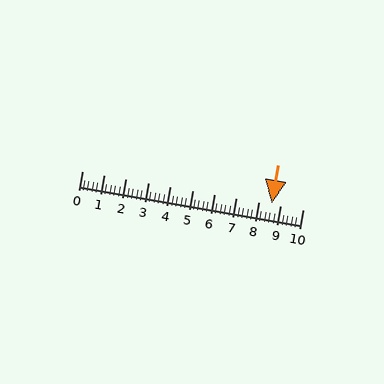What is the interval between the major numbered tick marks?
The major tick marks are spaced 1 units apart.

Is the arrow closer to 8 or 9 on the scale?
The arrow is closer to 9.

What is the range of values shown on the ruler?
The ruler shows values from 0 to 10.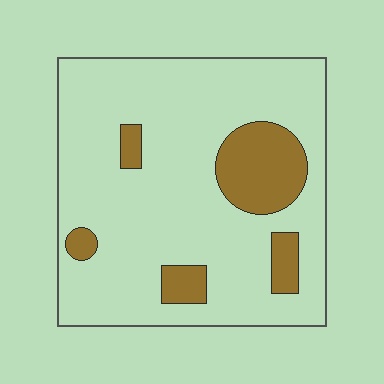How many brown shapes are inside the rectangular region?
5.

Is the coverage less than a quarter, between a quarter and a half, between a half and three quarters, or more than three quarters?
Less than a quarter.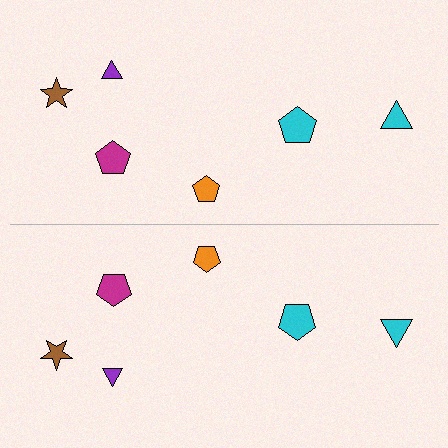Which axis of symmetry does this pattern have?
The pattern has a horizontal axis of symmetry running through the center of the image.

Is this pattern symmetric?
Yes, this pattern has bilateral (reflection) symmetry.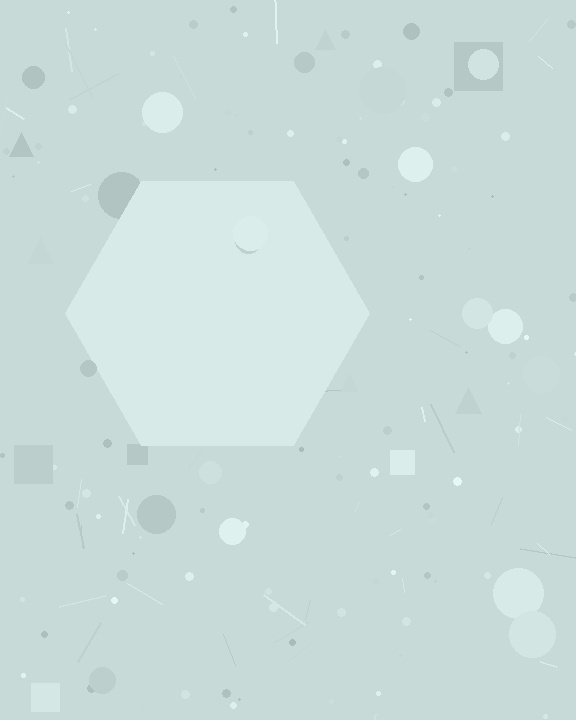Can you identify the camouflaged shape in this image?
The camouflaged shape is a hexagon.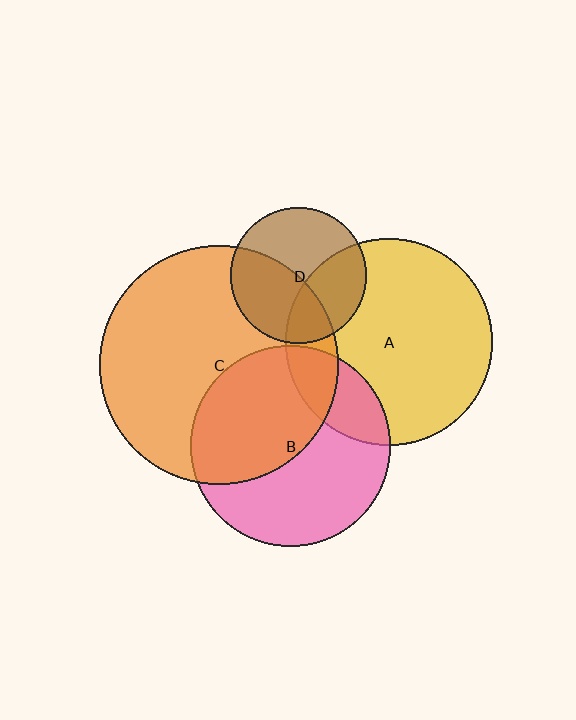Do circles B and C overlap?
Yes.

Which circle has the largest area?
Circle C (orange).